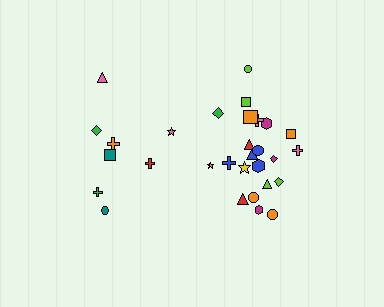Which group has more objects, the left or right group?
The right group.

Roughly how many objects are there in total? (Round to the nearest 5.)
Roughly 30 objects in total.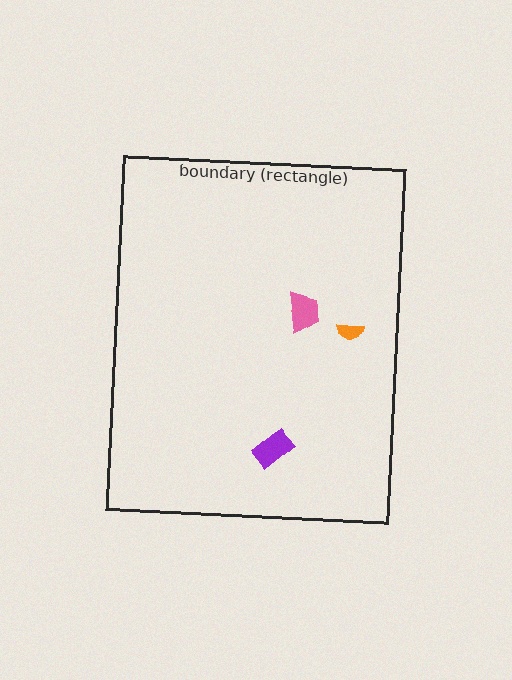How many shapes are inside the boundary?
3 inside, 0 outside.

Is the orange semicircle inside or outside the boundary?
Inside.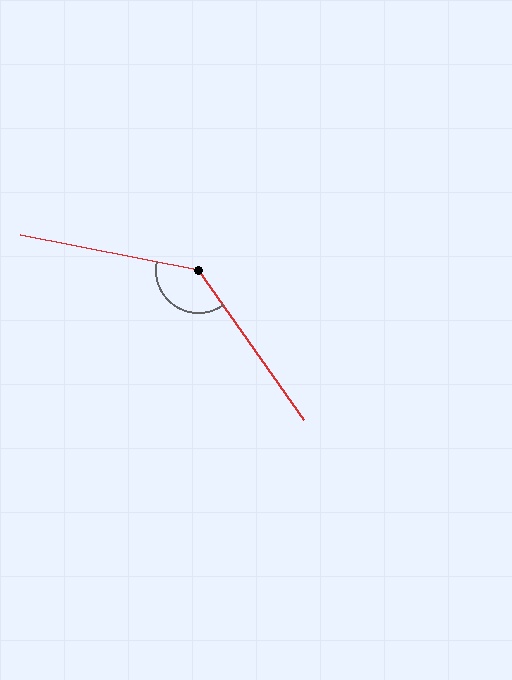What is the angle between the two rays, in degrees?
Approximately 137 degrees.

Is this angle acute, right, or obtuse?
It is obtuse.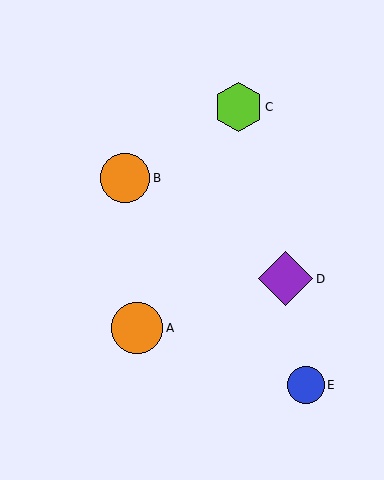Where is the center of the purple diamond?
The center of the purple diamond is at (286, 279).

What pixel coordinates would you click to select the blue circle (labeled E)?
Click at (306, 385) to select the blue circle E.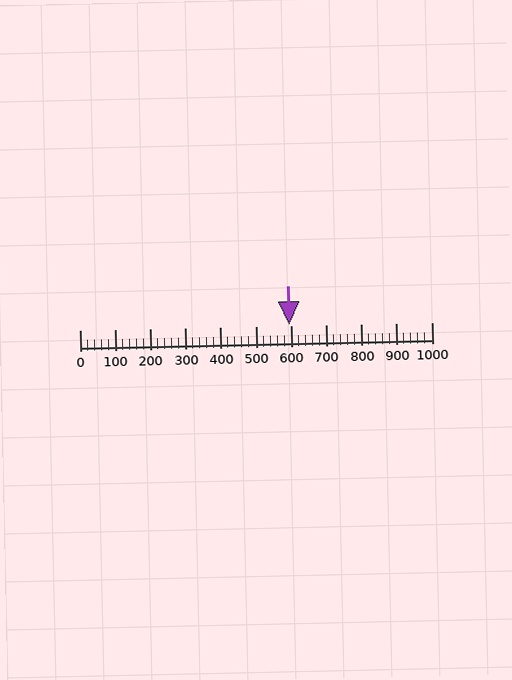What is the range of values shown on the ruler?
The ruler shows values from 0 to 1000.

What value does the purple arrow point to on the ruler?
The purple arrow points to approximately 596.